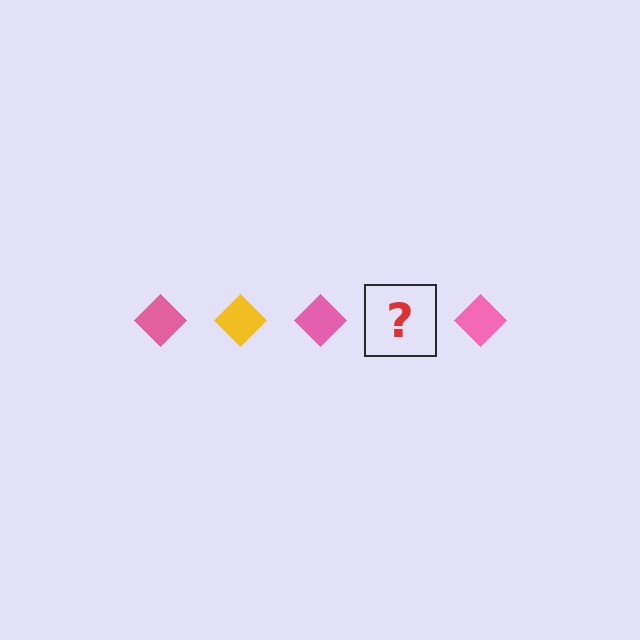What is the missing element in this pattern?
The missing element is a yellow diamond.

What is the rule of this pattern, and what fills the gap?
The rule is that the pattern cycles through pink, yellow diamonds. The gap should be filled with a yellow diamond.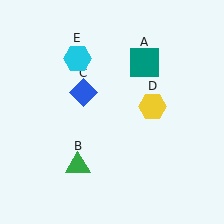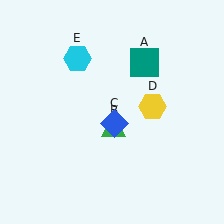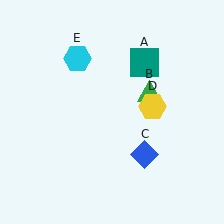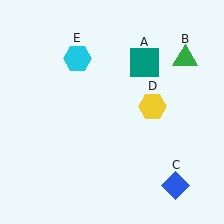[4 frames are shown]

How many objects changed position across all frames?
2 objects changed position: green triangle (object B), blue diamond (object C).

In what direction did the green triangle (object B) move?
The green triangle (object B) moved up and to the right.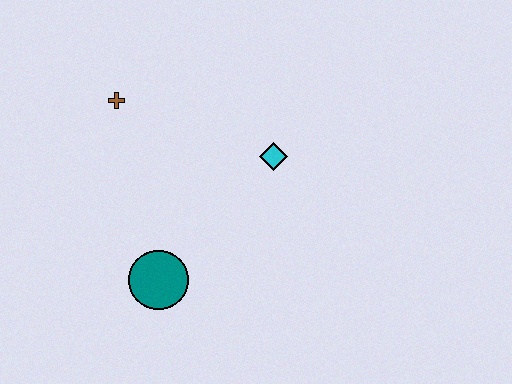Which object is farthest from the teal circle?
The brown cross is farthest from the teal circle.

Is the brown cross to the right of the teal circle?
No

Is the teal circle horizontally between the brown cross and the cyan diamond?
Yes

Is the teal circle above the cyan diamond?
No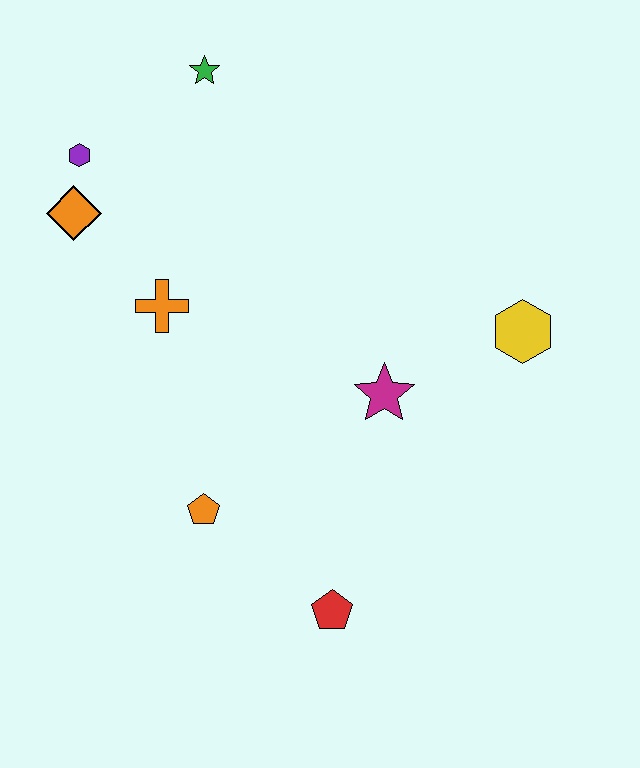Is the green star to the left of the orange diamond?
No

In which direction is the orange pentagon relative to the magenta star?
The orange pentagon is to the left of the magenta star.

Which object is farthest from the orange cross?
The yellow hexagon is farthest from the orange cross.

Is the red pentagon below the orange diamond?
Yes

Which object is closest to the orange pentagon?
The red pentagon is closest to the orange pentagon.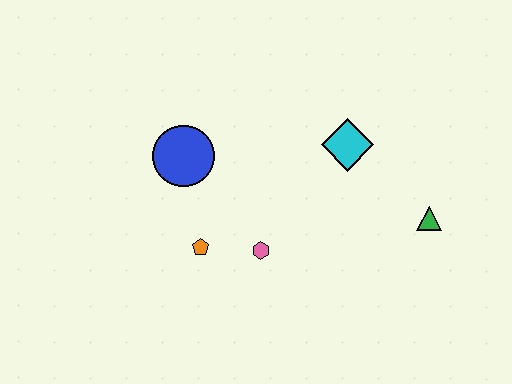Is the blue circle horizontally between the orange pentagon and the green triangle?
No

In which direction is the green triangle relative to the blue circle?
The green triangle is to the right of the blue circle.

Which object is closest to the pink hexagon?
The orange pentagon is closest to the pink hexagon.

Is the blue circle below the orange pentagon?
No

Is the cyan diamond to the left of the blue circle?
No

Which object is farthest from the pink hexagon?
The green triangle is farthest from the pink hexagon.